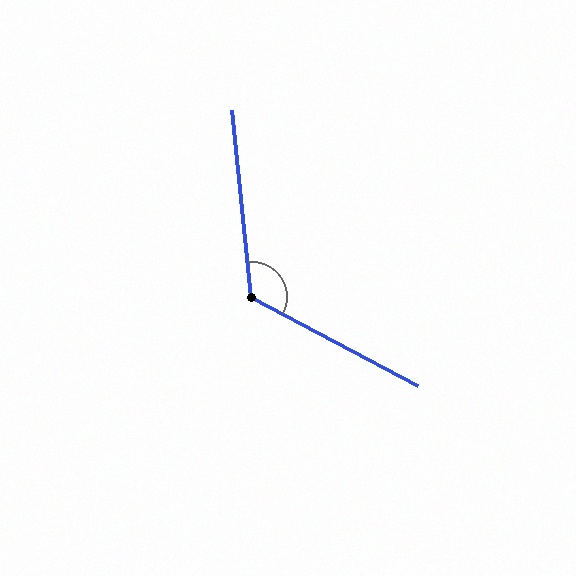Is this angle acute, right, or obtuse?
It is obtuse.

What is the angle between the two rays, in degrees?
Approximately 124 degrees.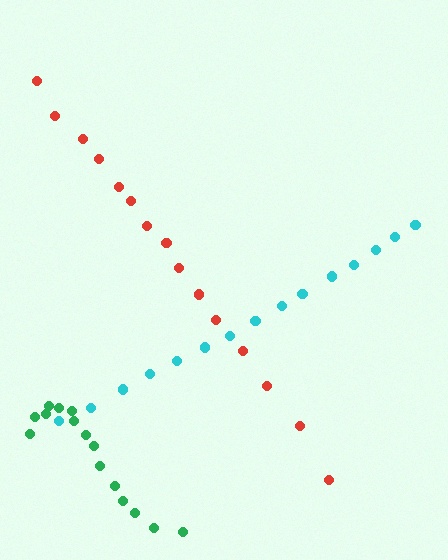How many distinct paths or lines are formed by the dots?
There are 3 distinct paths.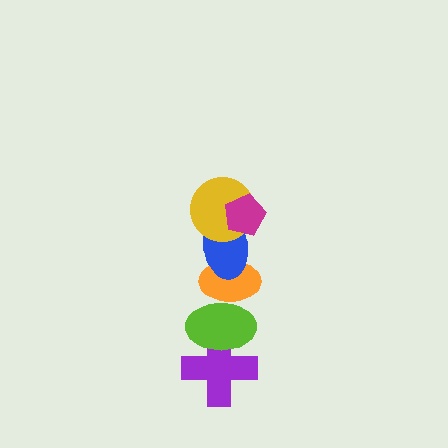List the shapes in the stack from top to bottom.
From top to bottom: the magenta pentagon, the yellow circle, the blue ellipse, the orange ellipse, the lime ellipse, the purple cross.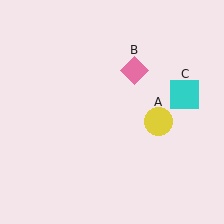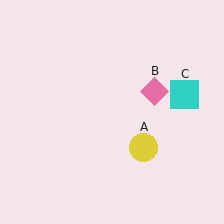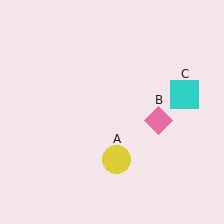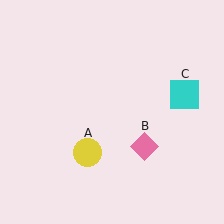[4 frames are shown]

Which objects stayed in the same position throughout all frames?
Cyan square (object C) remained stationary.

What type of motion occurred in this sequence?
The yellow circle (object A), pink diamond (object B) rotated clockwise around the center of the scene.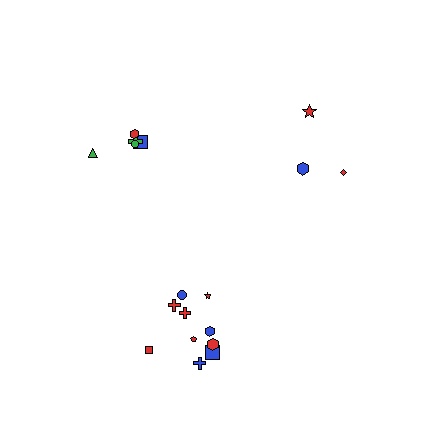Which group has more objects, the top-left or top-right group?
The top-left group.